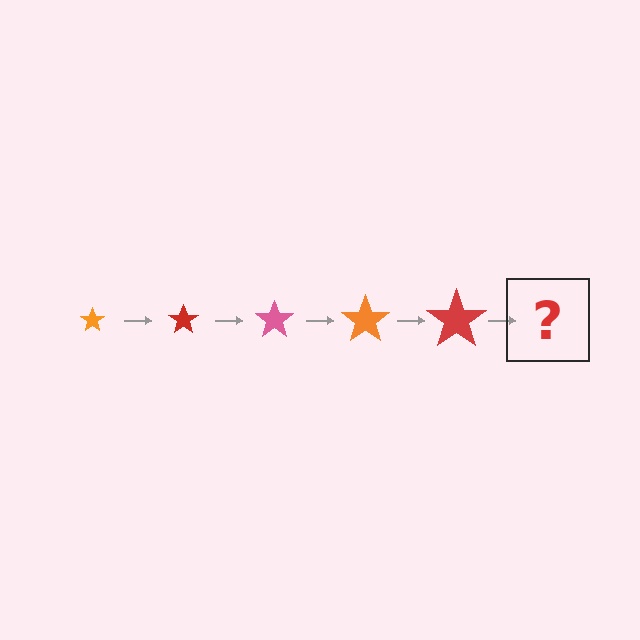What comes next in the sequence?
The next element should be a pink star, larger than the previous one.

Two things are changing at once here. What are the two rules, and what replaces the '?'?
The two rules are that the star grows larger each step and the color cycles through orange, red, and pink. The '?' should be a pink star, larger than the previous one.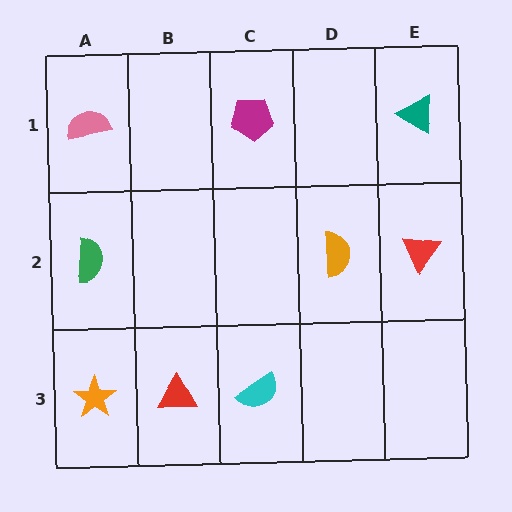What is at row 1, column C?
A magenta pentagon.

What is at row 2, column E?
A red triangle.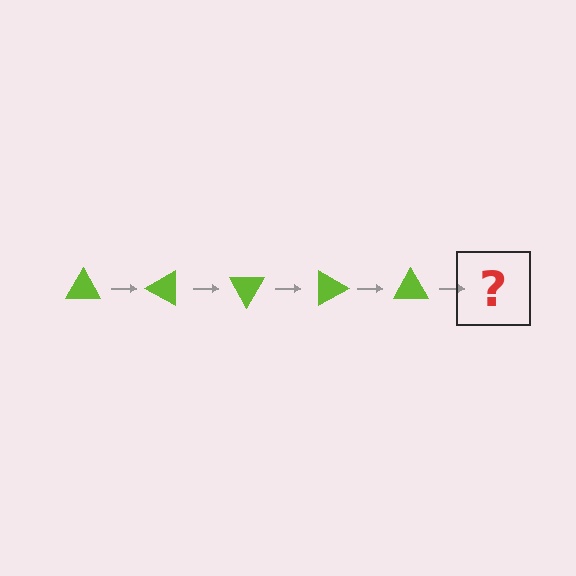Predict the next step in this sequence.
The next step is a lime triangle rotated 150 degrees.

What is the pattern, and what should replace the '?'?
The pattern is that the triangle rotates 30 degrees each step. The '?' should be a lime triangle rotated 150 degrees.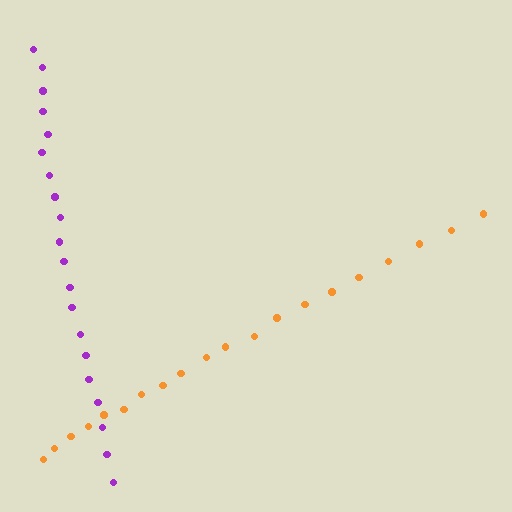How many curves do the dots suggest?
There are 2 distinct paths.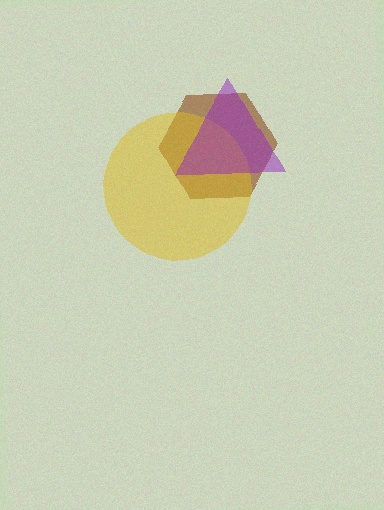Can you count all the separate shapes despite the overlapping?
Yes, there are 3 separate shapes.